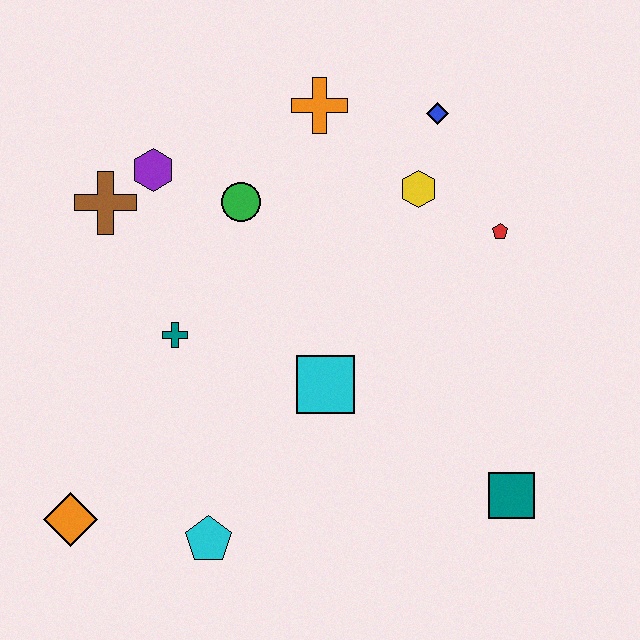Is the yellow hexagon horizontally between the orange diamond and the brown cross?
No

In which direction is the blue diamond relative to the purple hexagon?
The blue diamond is to the right of the purple hexagon.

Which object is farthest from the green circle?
The teal square is farthest from the green circle.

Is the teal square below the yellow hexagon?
Yes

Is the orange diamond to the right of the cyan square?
No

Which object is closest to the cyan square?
The teal cross is closest to the cyan square.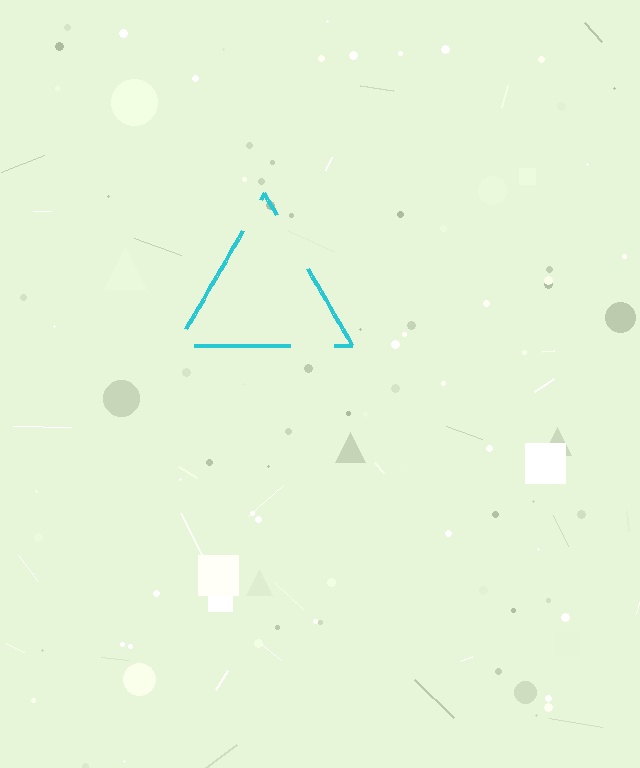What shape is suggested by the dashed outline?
The dashed outline suggests a triangle.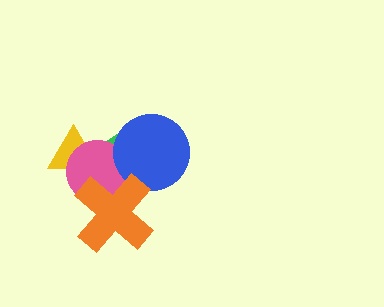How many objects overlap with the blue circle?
3 objects overlap with the blue circle.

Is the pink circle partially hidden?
Yes, it is partially covered by another shape.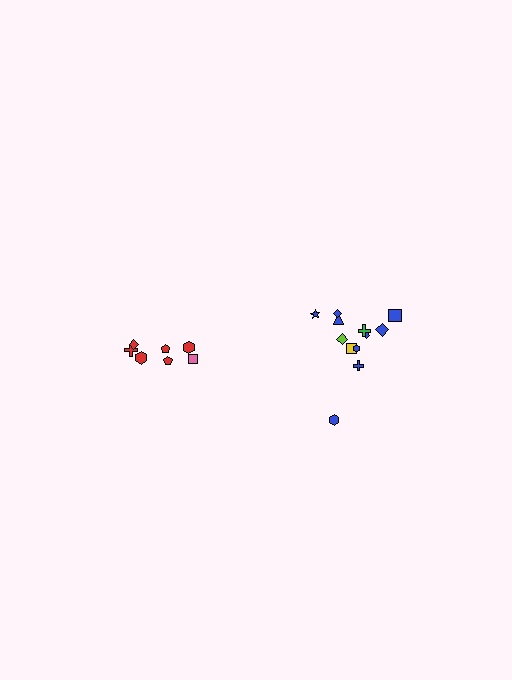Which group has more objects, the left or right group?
The right group.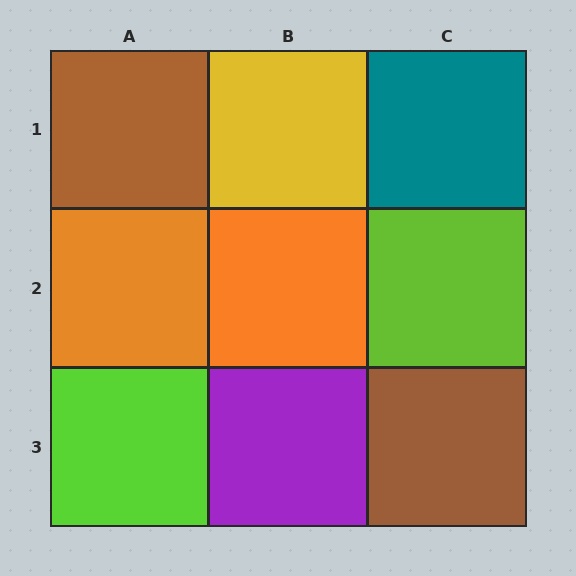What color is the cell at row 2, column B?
Orange.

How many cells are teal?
1 cell is teal.